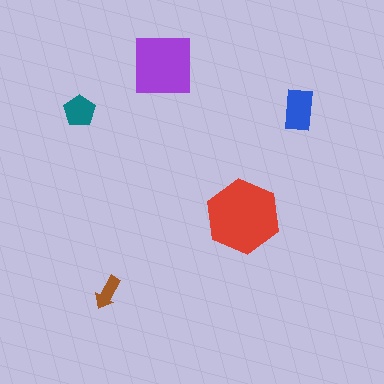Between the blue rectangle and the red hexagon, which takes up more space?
The red hexagon.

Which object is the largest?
The red hexagon.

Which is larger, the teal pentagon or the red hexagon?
The red hexagon.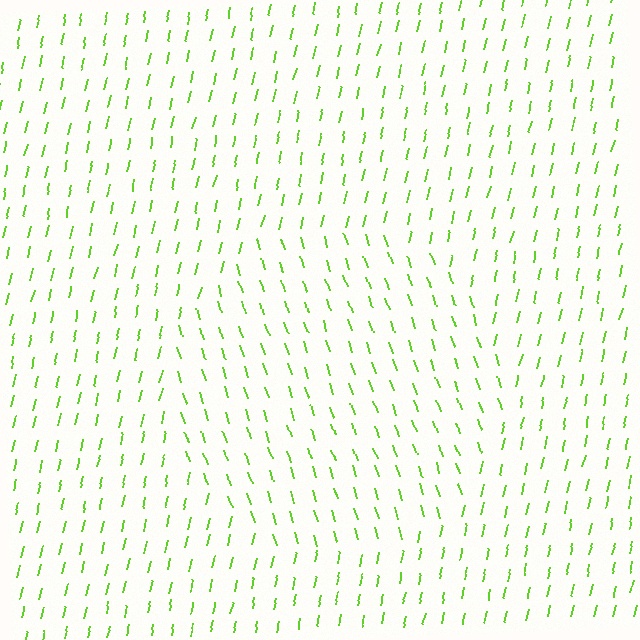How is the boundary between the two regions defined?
The boundary is defined purely by a change in line orientation (approximately 31 degrees difference). All lines are the same color and thickness.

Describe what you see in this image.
The image is filled with small lime line segments. A circle region in the image has lines oriented differently from the surrounding lines, creating a visible texture boundary.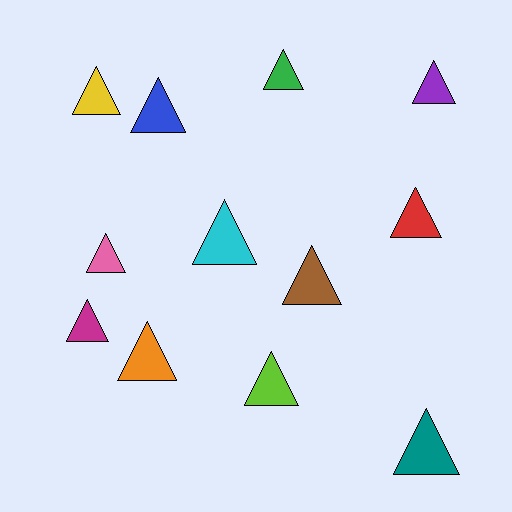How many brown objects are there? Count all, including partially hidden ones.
There is 1 brown object.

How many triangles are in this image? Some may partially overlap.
There are 12 triangles.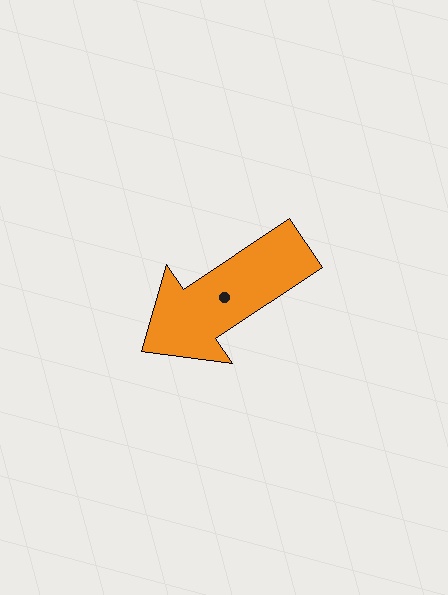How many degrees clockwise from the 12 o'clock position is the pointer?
Approximately 236 degrees.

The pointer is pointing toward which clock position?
Roughly 8 o'clock.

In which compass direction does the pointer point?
Southwest.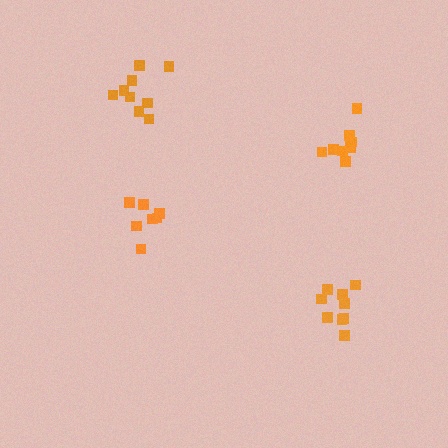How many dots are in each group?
Group 1: 7 dots, Group 2: 9 dots, Group 3: 9 dots, Group 4: 11 dots (36 total).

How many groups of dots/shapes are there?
There are 4 groups.